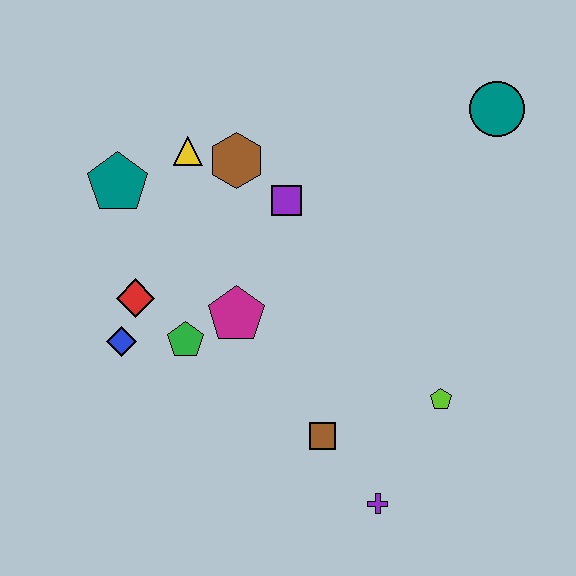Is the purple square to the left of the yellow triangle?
No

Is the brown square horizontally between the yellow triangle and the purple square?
No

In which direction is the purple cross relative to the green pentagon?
The purple cross is to the right of the green pentagon.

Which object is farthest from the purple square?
The purple cross is farthest from the purple square.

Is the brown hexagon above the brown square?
Yes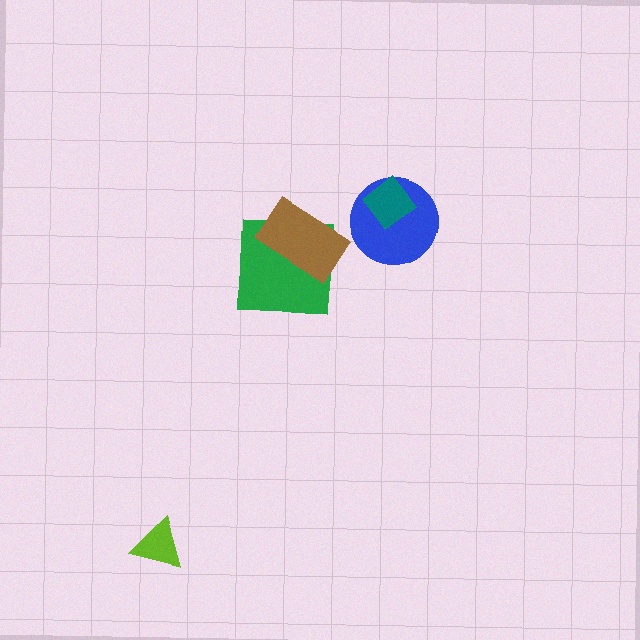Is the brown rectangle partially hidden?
No, no other shape covers it.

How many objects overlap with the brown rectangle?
1 object overlaps with the brown rectangle.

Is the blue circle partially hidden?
Yes, it is partially covered by another shape.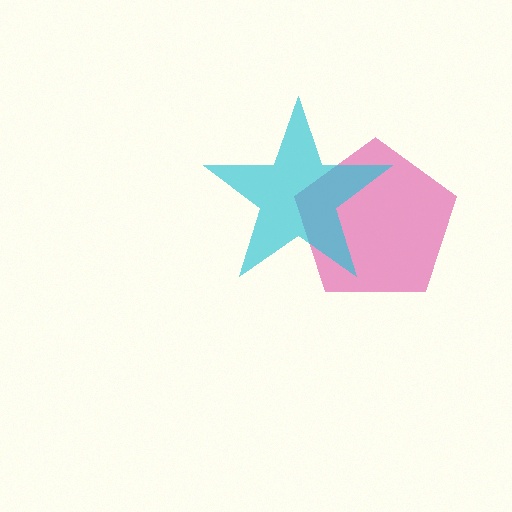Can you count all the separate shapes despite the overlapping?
Yes, there are 2 separate shapes.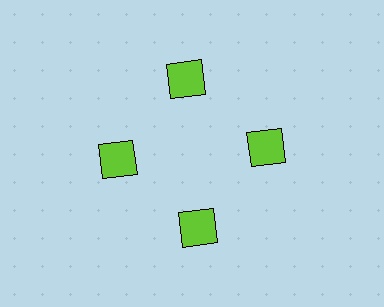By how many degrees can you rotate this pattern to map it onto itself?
The pattern maps onto itself every 90 degrees of rotation.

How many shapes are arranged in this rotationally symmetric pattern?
There are 4 shapes, arranged in 4 groups of 1.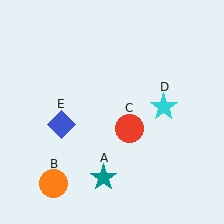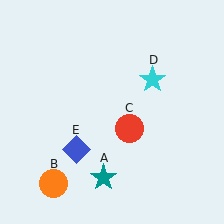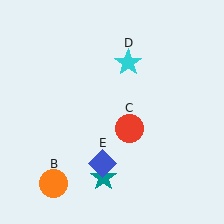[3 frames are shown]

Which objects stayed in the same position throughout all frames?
Teal star (object A) and orange circle (object B) and red circle (object C) remained stationary.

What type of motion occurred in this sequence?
The cyan star (object D), blue diamond (object E) rotated counterclockwise around the center of the scene.